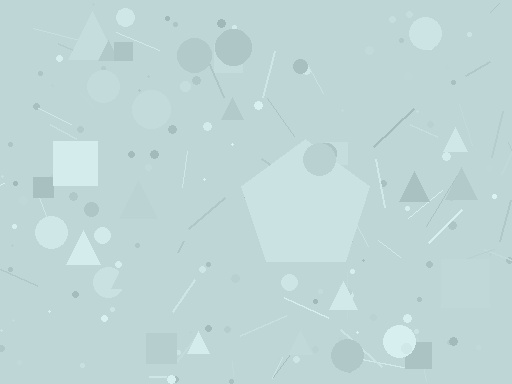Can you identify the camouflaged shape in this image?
The camouflaged shape is a pentagon.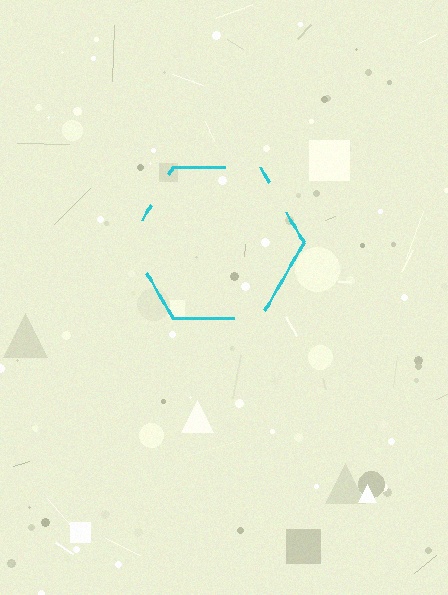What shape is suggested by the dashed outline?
The dashed outline suggests a hexagon.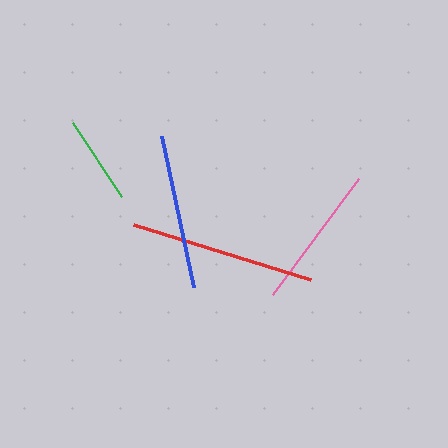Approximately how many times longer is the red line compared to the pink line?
The red line is approximately 1.3 times the length of the pink line.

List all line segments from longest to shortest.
From longest to shortest: red, blue, pink, green.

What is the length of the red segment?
The red segment is approximately 186 pixels long.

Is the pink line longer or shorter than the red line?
The red line is longer than the pink line.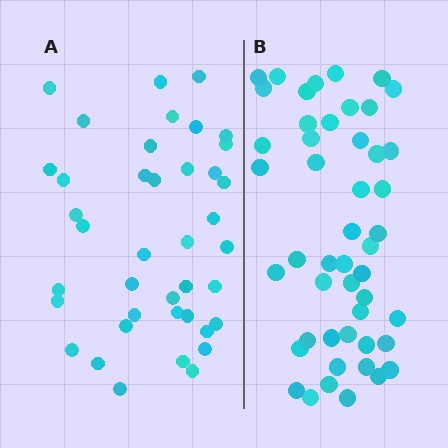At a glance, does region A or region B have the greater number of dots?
Region B (the right region) has more dots.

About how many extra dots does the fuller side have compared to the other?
Region B has roughly 8 or so more dots than region A.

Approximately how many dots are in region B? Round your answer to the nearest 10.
About 50 dots. (The exact count is 48, which rounds to 50.)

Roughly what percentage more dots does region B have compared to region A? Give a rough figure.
About 20% more.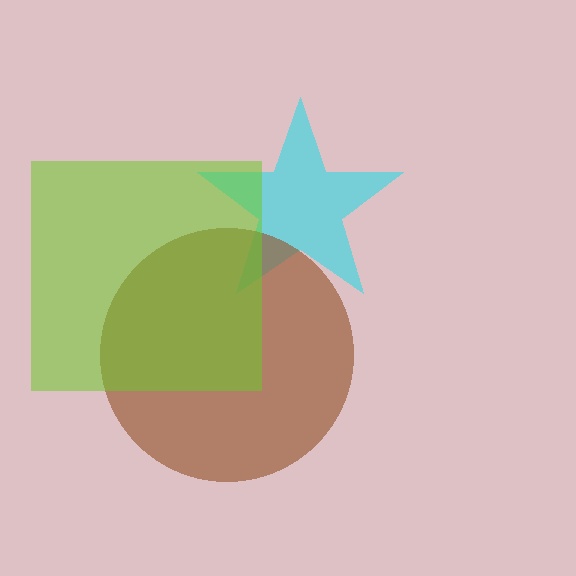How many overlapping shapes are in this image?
There are 3 overlapping shapes in the image.